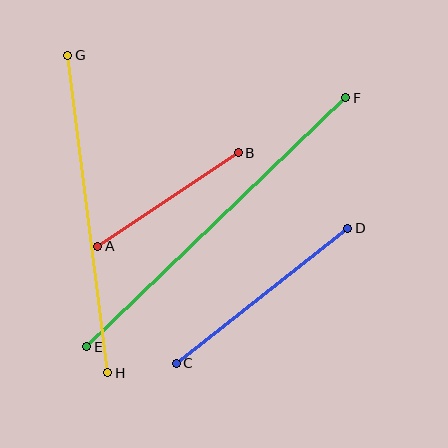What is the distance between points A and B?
The distance is approximately 169 pixels.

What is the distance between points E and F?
The distance is approximately 360 pixels.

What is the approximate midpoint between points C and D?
The midpoint is at approximately (262, 296) pixels.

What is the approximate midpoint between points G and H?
The midpoint is at approximately (88, 214) pixels.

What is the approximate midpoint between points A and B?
The midpoint is at approximately (168, 200) pixels.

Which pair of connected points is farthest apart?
Points E and F are farthest apart.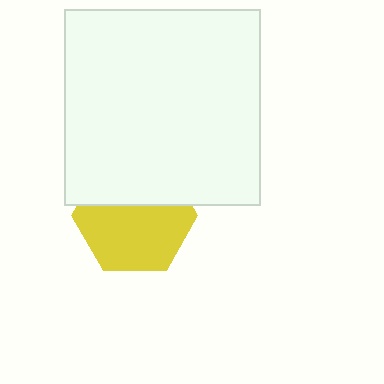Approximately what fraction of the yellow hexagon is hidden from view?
Roughly 38% of the yellow hexagon is hidden behind the white square.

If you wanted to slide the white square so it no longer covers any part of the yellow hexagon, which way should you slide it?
Slide it up — that is the most direct way to separate the two shapes.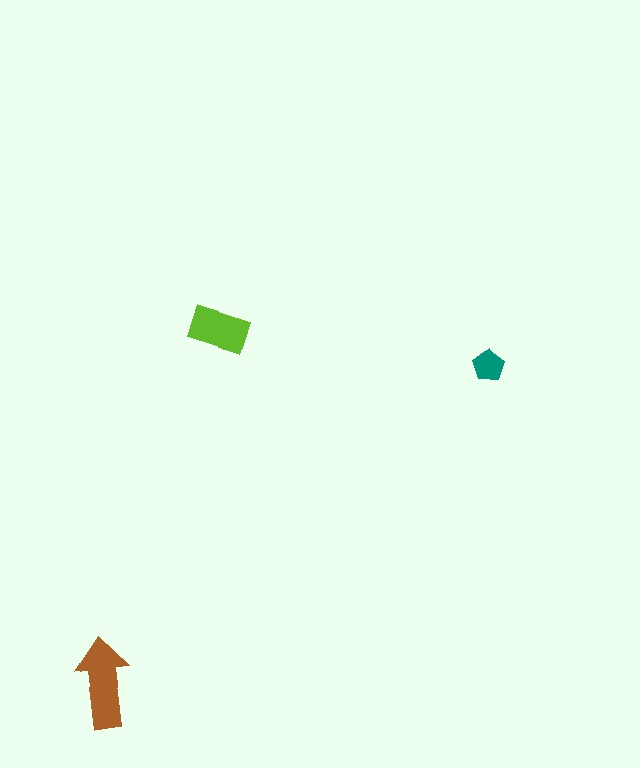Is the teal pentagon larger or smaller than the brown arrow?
Smaller.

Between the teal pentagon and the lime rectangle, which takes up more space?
The lime rectangle.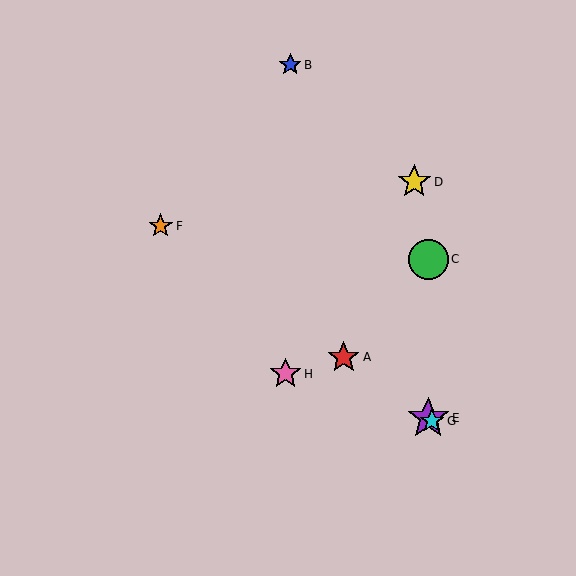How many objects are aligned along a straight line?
4 objects (A, E, F, G) are aligned along a straight line.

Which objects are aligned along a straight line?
Objects A, E, F, G are aligned along a straight line.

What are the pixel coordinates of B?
Object B is at (290, 65).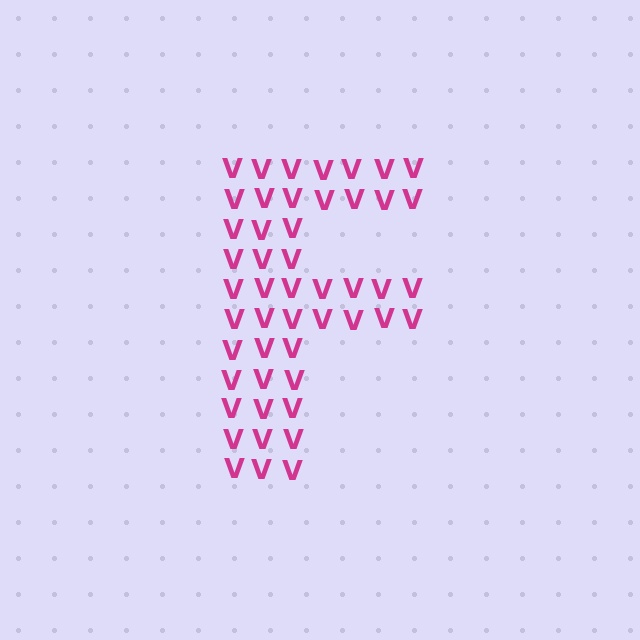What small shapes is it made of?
It is made of small letter V's.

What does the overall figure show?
The overall figure shows the letter F.